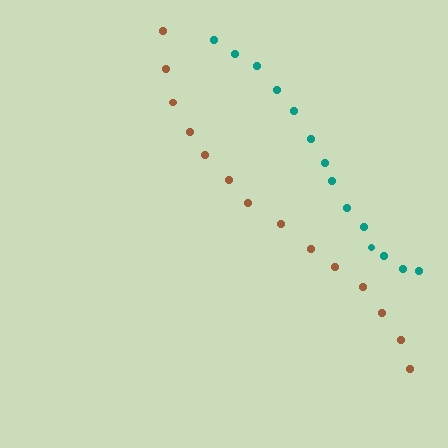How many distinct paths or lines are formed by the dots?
There are 2 distinct paths.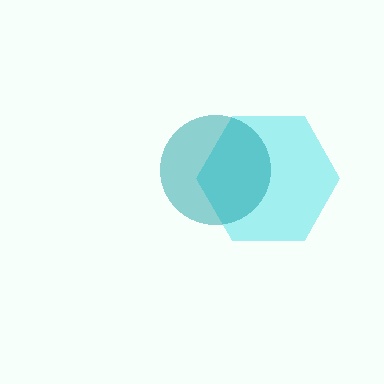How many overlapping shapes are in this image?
There are 2 overlapping shapes in the image.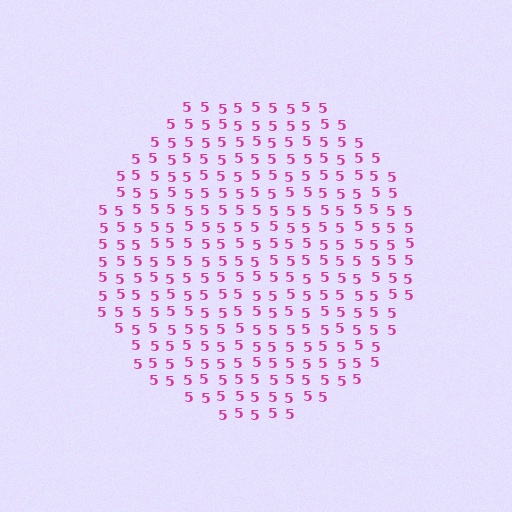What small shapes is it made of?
It is made of small digit 5's.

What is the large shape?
The large shape is a circle.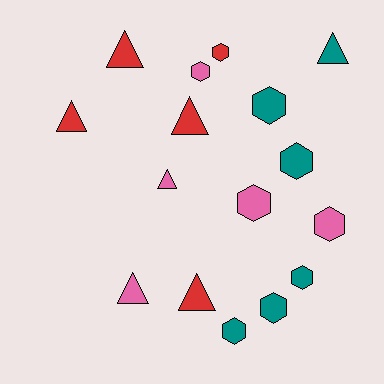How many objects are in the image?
There are 16 objects.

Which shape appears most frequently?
Hexagon, with 9 objects.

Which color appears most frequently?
Teal, with 6 objects.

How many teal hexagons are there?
There are 5 teal hexagons.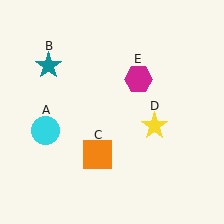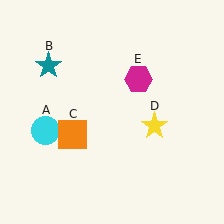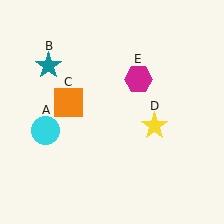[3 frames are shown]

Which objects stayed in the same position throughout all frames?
Cyan circle (object A) and teal star (object B) and yellow star (object D) and magenta hexagon (object E) remained stationary.